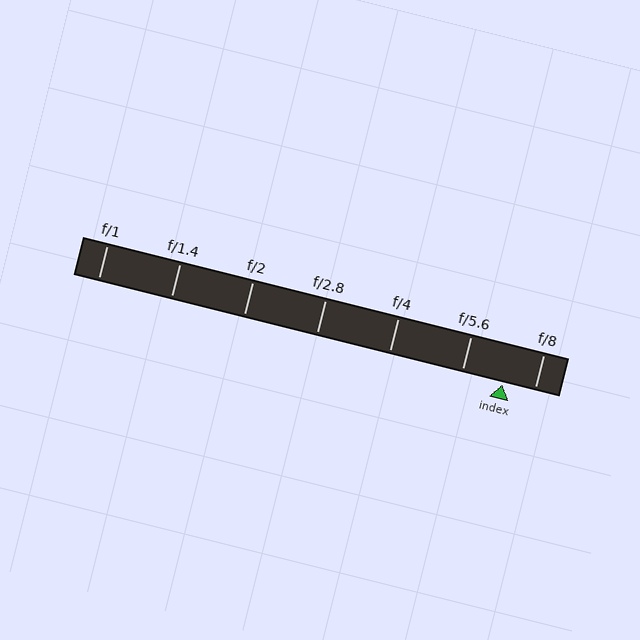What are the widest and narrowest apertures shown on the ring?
The widest aperture shown is f/1 and the narrowest is f/8.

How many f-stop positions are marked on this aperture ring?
There are 7 f-stop positions marked.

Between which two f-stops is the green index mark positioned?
The index mark is between f/5.6 and f/8.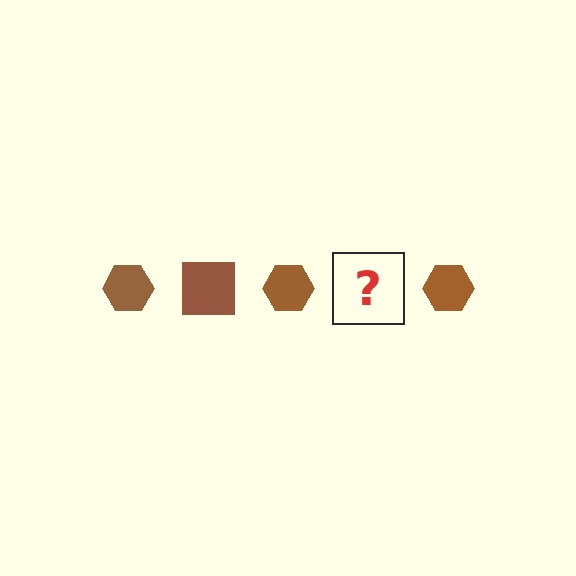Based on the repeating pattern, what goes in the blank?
The blank should be a brown square.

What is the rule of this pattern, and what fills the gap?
The rule is that the pattern cycles through hexagon, square shapes in brown. The gap should be filled with a brown square.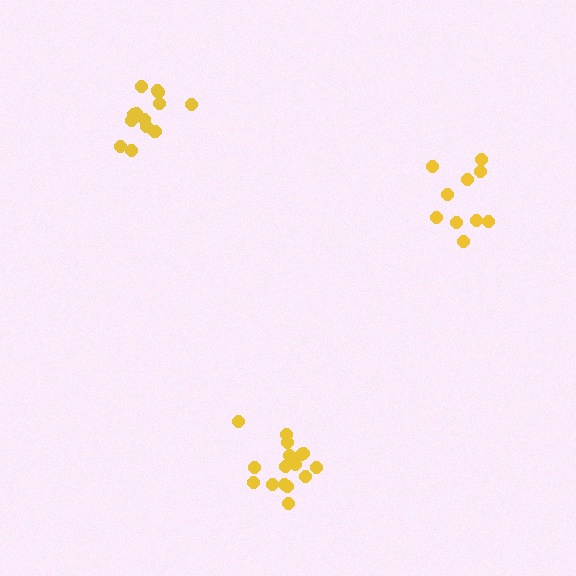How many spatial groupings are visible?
There are 3 spatial groupings.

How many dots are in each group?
Group 1: 13 dots, Group 2: 16 dots, Group 3: 10 dots (39 total).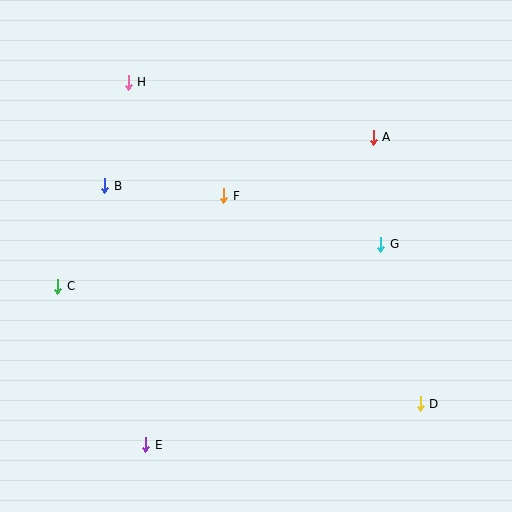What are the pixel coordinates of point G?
Point G is at (381, 244).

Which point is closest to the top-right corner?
Point A is closest to the top-right corner.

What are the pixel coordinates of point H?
Point H is at (128, 82).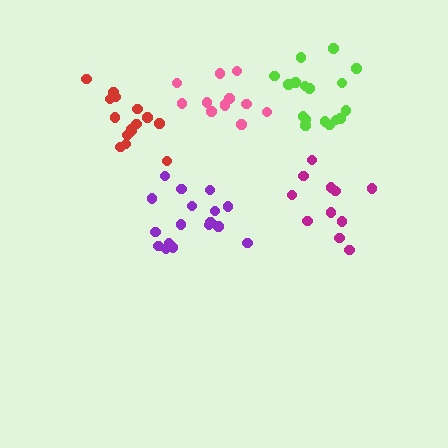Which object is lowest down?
The purple cluster is bottommost.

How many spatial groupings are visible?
There are 5 spatial groupings.